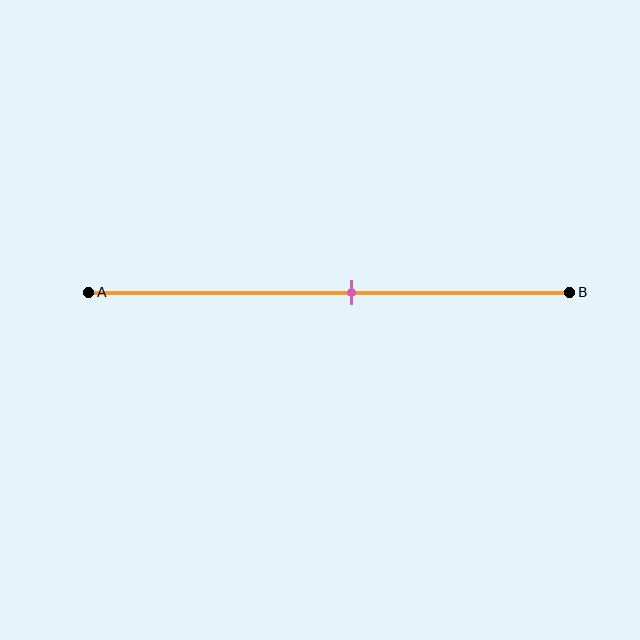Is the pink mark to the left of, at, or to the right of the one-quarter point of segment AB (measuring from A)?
The pink mark is to the right of the one-quarter point of segment AB.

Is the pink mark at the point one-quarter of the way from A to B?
No, the mark is at about 55% from A, not at the 25% one-quarter point.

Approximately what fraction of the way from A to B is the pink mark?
The pink mark is approximately 55% of the way from A to B.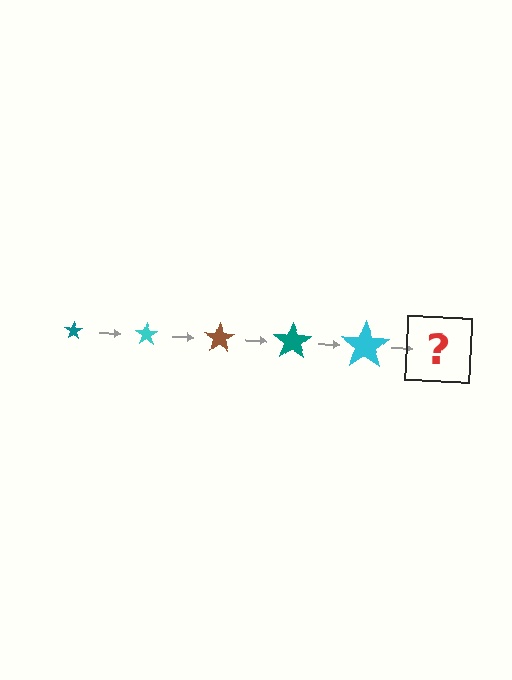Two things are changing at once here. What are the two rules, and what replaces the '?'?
The two rules are that the star grows larger each step and the color cycles through teal, cyan, and brown. The '?' should be a brown star, larger than the previous one.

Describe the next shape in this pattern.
It should be a brown star, larger than the previous one.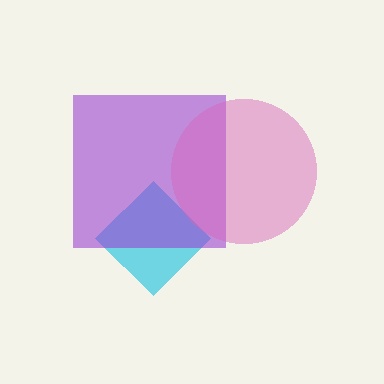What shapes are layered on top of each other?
The layered shapes are: a cyan diamond, a purple square, a pink circle.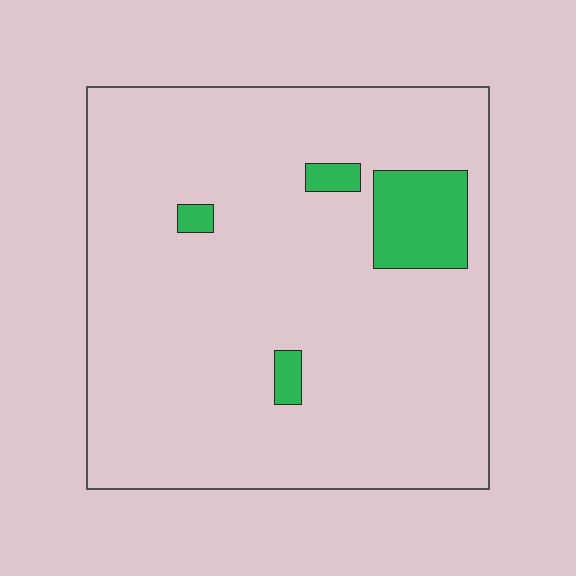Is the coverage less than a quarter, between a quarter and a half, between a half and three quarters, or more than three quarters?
Less than a quarter.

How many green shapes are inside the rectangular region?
4.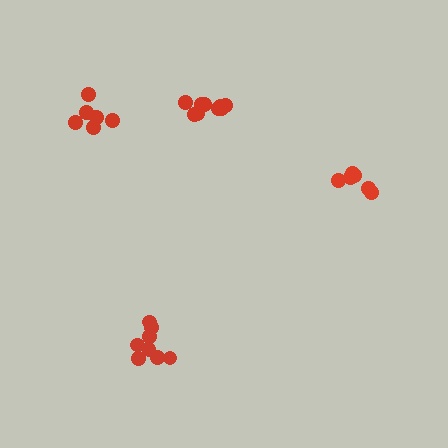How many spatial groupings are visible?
There are 4 spatial groupings.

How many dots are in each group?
Group 1: 6 dots, Group 2: 6 dots, Group 3: 9 dots, Group 4: 8 dots (29 total).